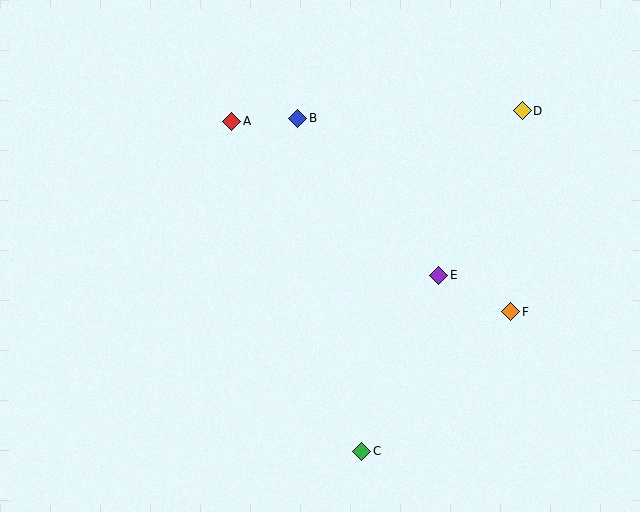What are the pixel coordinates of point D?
Point D is at (522, 111).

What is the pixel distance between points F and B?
The distance between F and B is 288 pixels.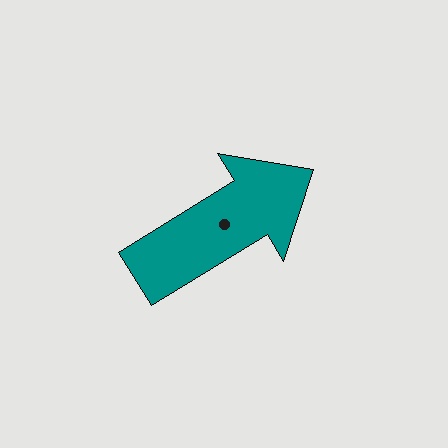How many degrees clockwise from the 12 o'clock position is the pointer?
Approximately 58 degrees.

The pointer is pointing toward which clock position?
Roughly 2 o'clock.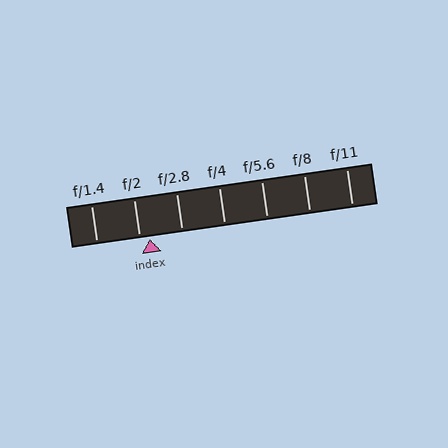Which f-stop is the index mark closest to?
The index mark is closest to f/2.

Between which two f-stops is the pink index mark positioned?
The index mark is between f/2 and f/2.8.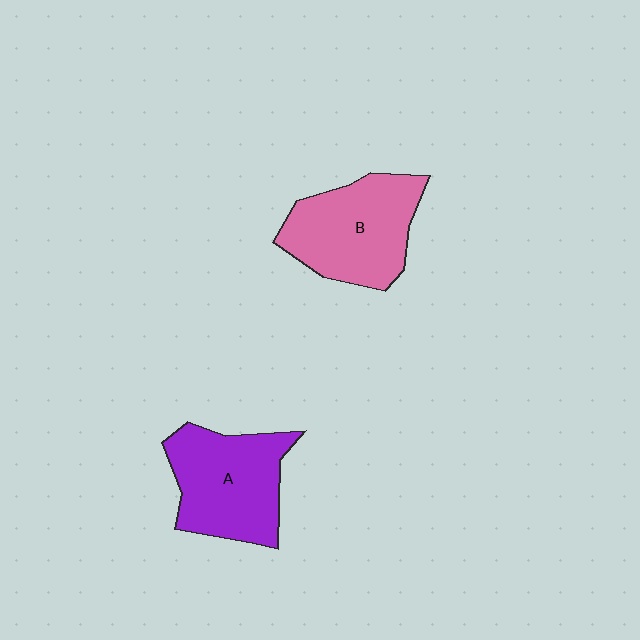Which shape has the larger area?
Shape B (pink).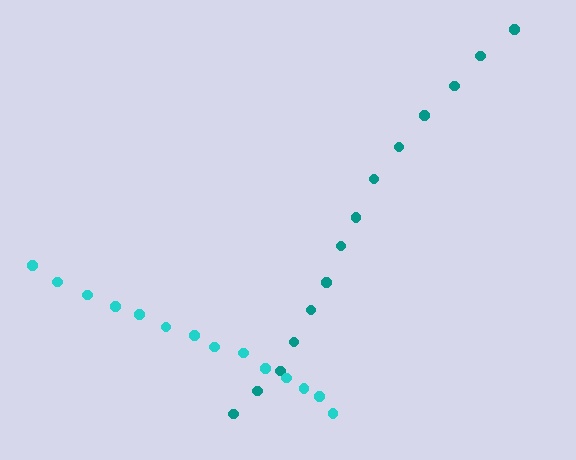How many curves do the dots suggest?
There are 2 distinct paths.